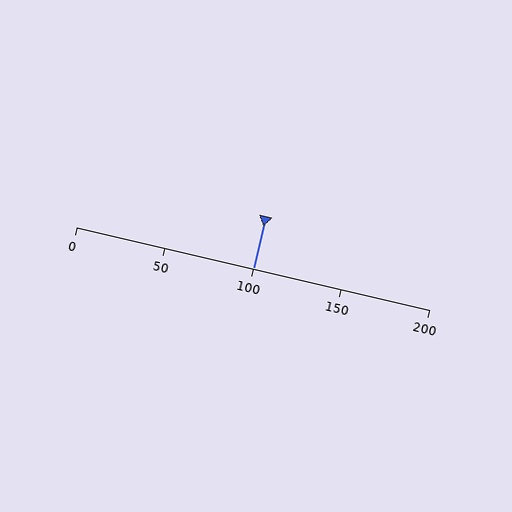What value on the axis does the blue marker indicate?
The marker indicates approximately 100.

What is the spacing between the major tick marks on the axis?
The major ticks are spaced 50 apart.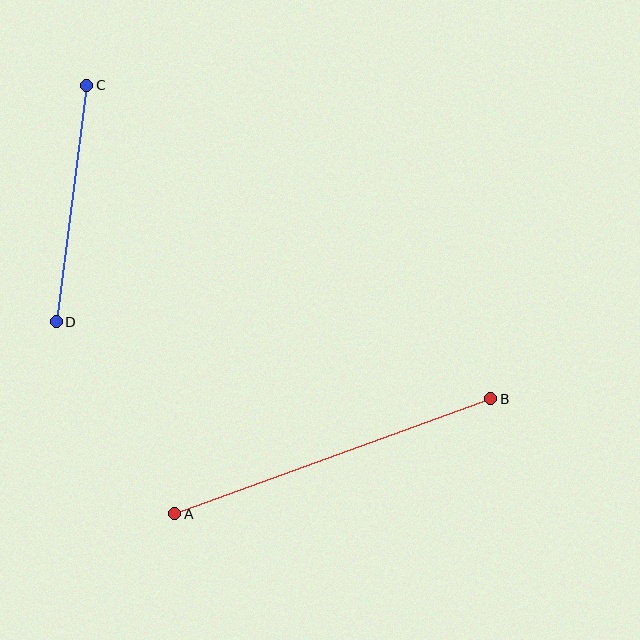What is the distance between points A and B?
The distance is approximately 337 pixels.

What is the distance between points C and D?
The distance is approximately 239 pixels.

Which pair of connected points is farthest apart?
Points A and B are farthest apart.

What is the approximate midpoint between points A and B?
The midpoint is at approximately (333, 456) pixels.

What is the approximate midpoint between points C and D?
The midpoint is at approximately (71, 204) pixels.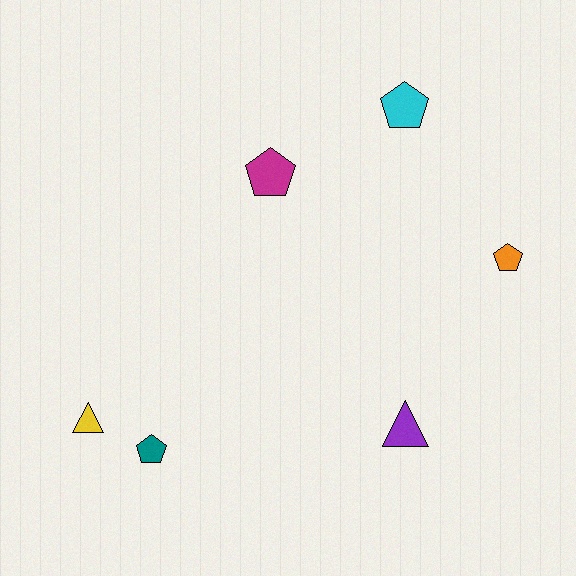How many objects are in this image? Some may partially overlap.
There are 6 objects.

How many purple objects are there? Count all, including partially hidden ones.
There is 1 purple object.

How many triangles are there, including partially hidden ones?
There are 2 triangles.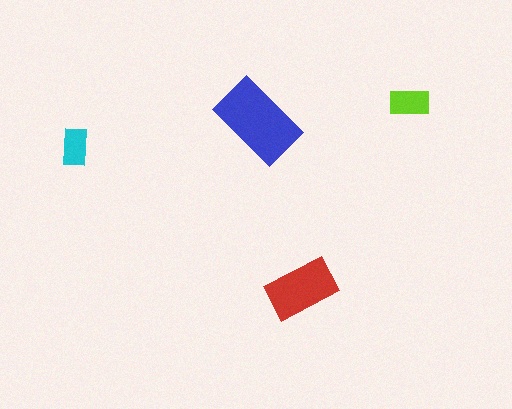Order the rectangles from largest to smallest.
the blue one, the red one, the lime one, the cyan one.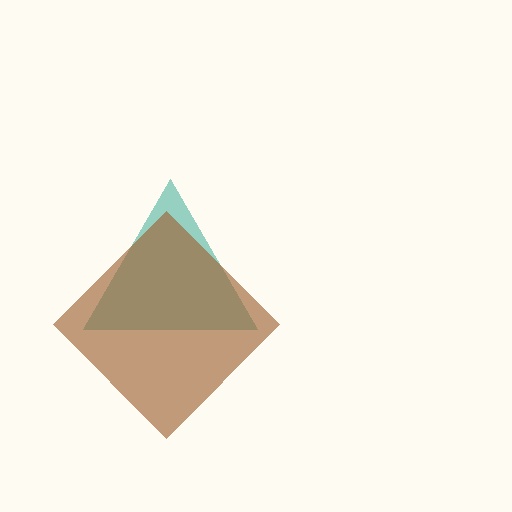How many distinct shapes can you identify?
There are 2 distinct shapes: a teal triangle, a brown diamond.